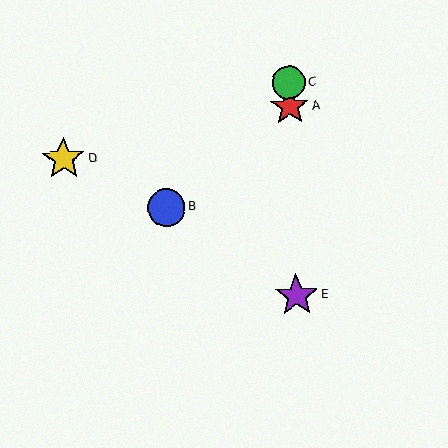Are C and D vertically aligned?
No, C is at x≈289 and D is at x≈64.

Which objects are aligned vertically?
Objects A, C, E are aligned vertically.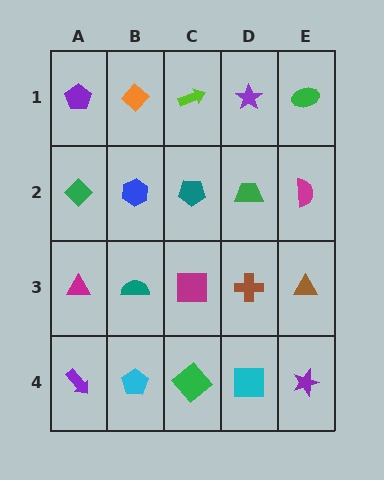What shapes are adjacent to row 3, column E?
A magenta semicircle (row 2, column E), a purple star (row 4, column E), a brown cross (row 3, column D).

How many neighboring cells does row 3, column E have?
3.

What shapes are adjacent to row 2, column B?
An orange diamond (row 1, column B), a teal semicircle (row 3, column B), a green diamond (row 2, column A), a teal pentagon (row 2, column C).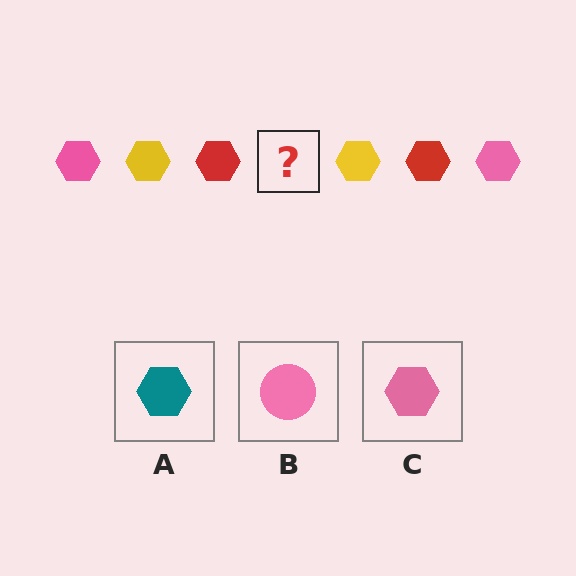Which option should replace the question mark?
Option C.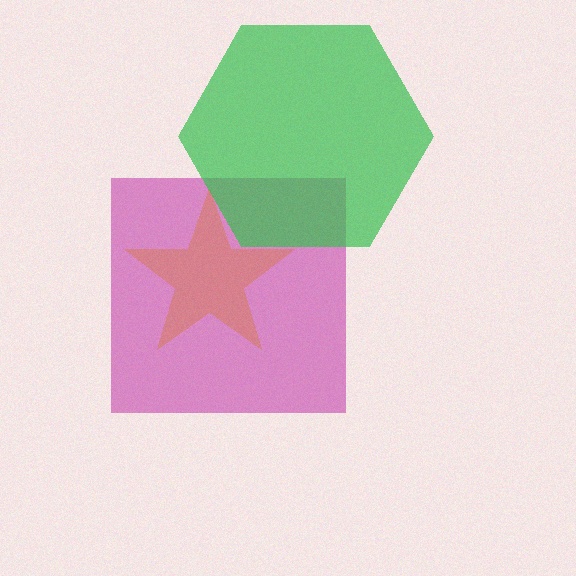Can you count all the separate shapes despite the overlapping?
Yes, there are 3 separate shapes.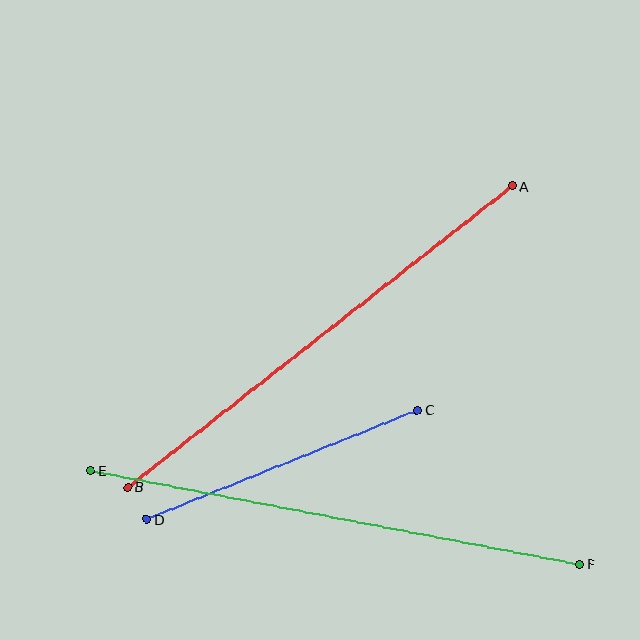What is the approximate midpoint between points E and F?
The midpoint is at approximately (335, 518) pixels.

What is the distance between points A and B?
The distance is approximately 488 pixels.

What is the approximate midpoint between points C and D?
The midpoint is at approximately (282, 464) pixels.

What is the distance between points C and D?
The distance is approximately 291 pixels.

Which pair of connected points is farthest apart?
Points E and F are farthest apart.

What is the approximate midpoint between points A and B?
The midpoint is at approximately (320, 336) pixels.